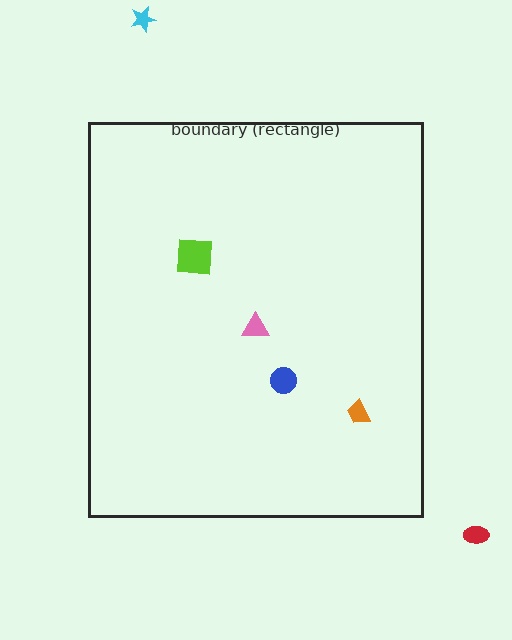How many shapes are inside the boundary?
4 inside, 2 outside.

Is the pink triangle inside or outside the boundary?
Inside.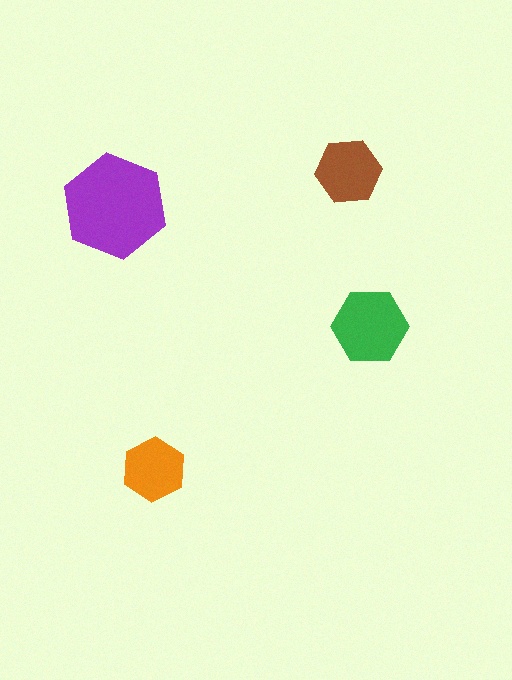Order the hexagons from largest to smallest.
the purple one, the green one, the brown one, the orange one.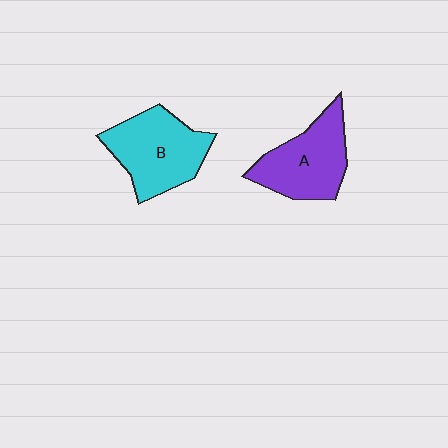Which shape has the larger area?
Shape B (cyan).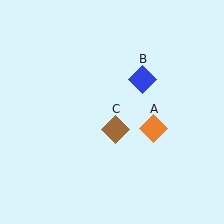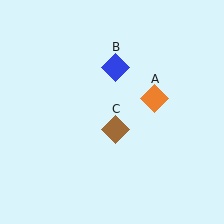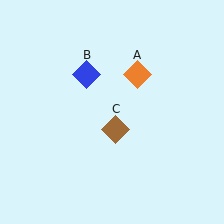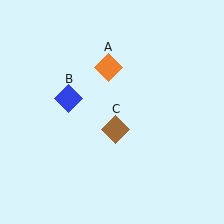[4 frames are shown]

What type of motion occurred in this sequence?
The orange diamond (object A), blue diamond (object B) rotated counterclockwise around the center of the scene.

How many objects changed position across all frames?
2 objects changed position: orange diamond (object A), blue diamond (object B).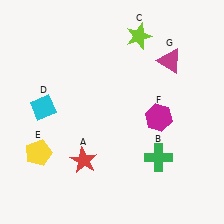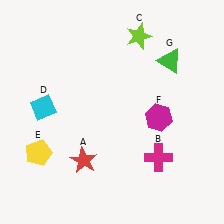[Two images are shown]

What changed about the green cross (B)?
In Image 1, B is green. In Image 2, it changed to magenta.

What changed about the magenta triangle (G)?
In Image 1, G is magenta. In Image 2, it changed to green.